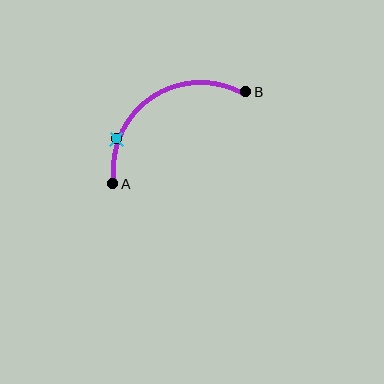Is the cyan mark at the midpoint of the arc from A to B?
No. The cyan mark lies on the arc but is closer to endpoint A. The arc midpoint would be at the point on the curve equidistant along the arc from both A and B.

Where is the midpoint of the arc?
The arc midpoint is the point on the curve farthest from the straight line joining A and B. It sits above and to the left of that line.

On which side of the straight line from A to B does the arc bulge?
The arc bulges above and to the left of the straight line connecting A and B.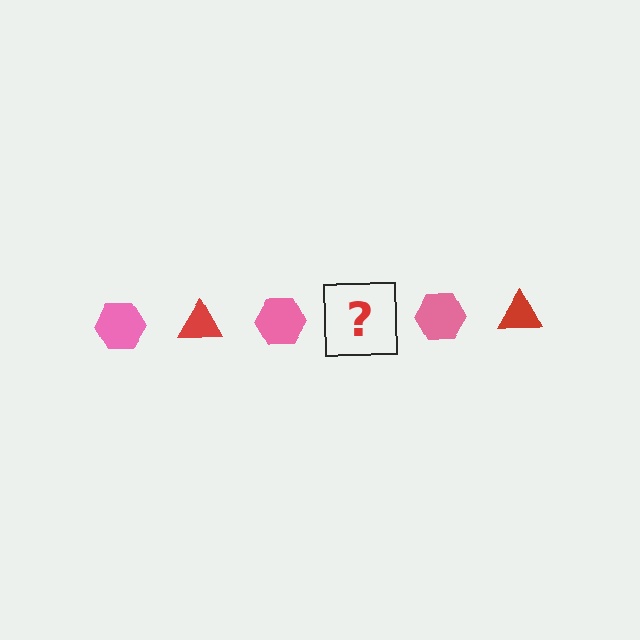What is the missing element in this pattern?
The missing element is a red triangle.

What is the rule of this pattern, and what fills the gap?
The rule is that the pattern alternates between pink hexagon and red triangle. The gap should be filled with a red triangle.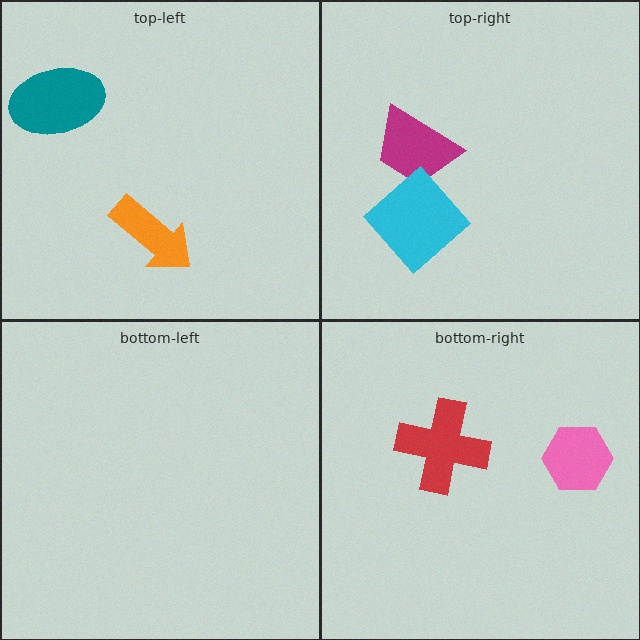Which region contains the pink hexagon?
The bottom-right region.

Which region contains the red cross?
The bottom-right region.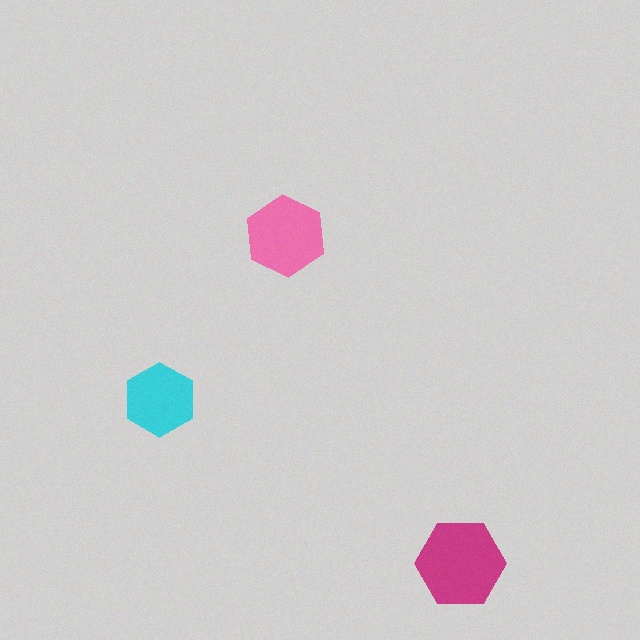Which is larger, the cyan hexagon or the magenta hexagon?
The magenta one.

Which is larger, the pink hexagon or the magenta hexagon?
The magenta one.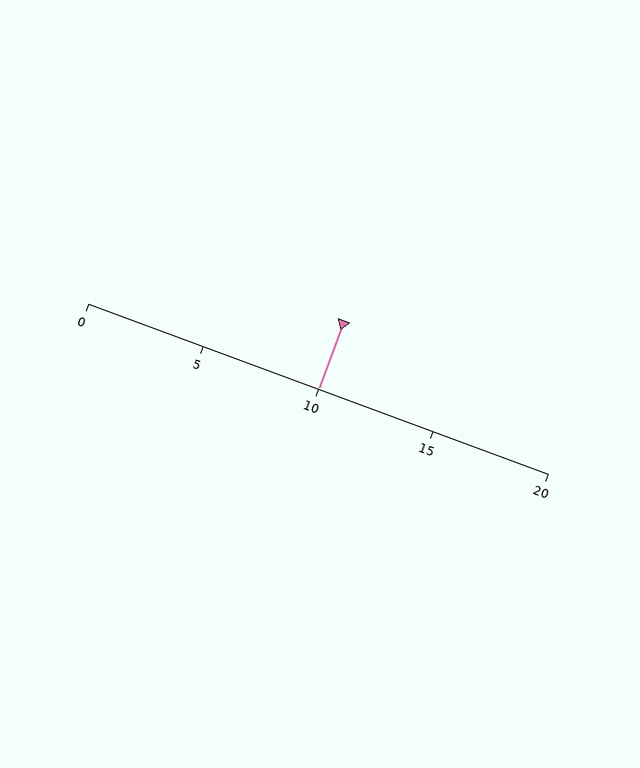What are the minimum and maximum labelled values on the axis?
The axis runs from 0 to 20.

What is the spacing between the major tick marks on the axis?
The major ticks are spaced 5 apart.